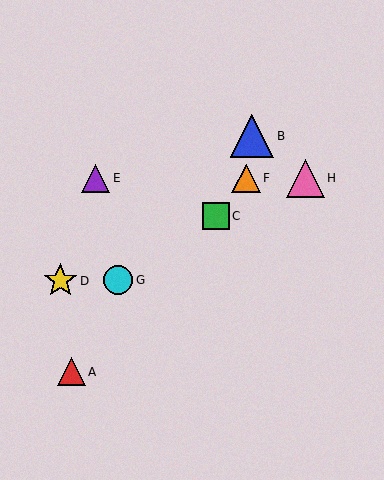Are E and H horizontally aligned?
Yes, both are at y≈178.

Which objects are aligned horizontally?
Objects E, F, H are aligned horizontally.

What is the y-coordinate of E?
Object E is at y≈178.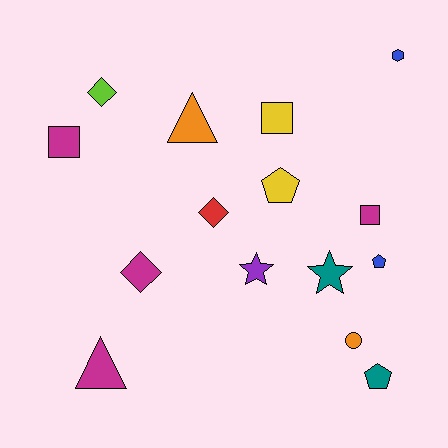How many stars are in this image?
There are 2 stars.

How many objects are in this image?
There are 15 objects.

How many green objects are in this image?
There are no green objects.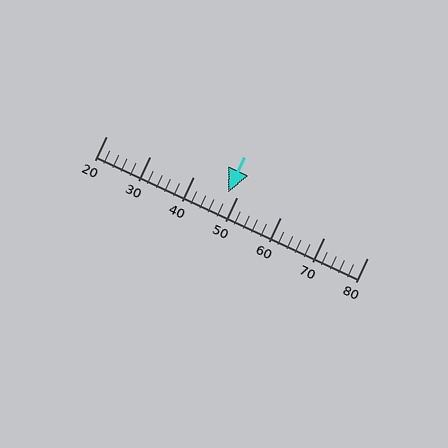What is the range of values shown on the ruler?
The ruler shows values from 20 to 80.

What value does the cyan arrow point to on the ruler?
The cyan arrow points to approximately 48.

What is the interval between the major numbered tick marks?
The major tick marks are spaced 10 units apart.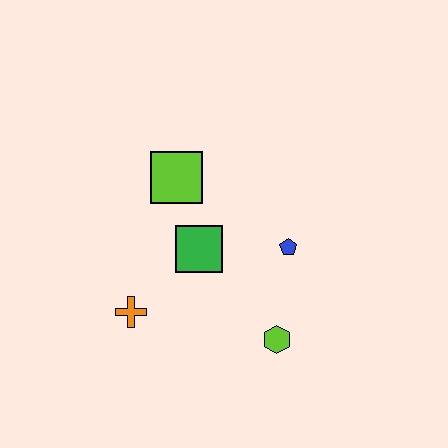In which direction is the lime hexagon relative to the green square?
The lime hexagon is below the green square.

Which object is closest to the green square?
The lime square is closest to the green square.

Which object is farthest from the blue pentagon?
The orange cross is farthest from the blue pentagon.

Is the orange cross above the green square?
No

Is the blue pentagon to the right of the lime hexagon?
Yes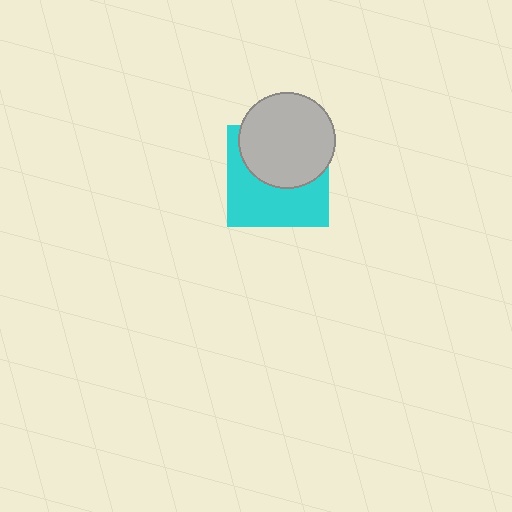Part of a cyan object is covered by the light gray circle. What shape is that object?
It is a square.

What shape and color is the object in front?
The object in front is a light gray circle.